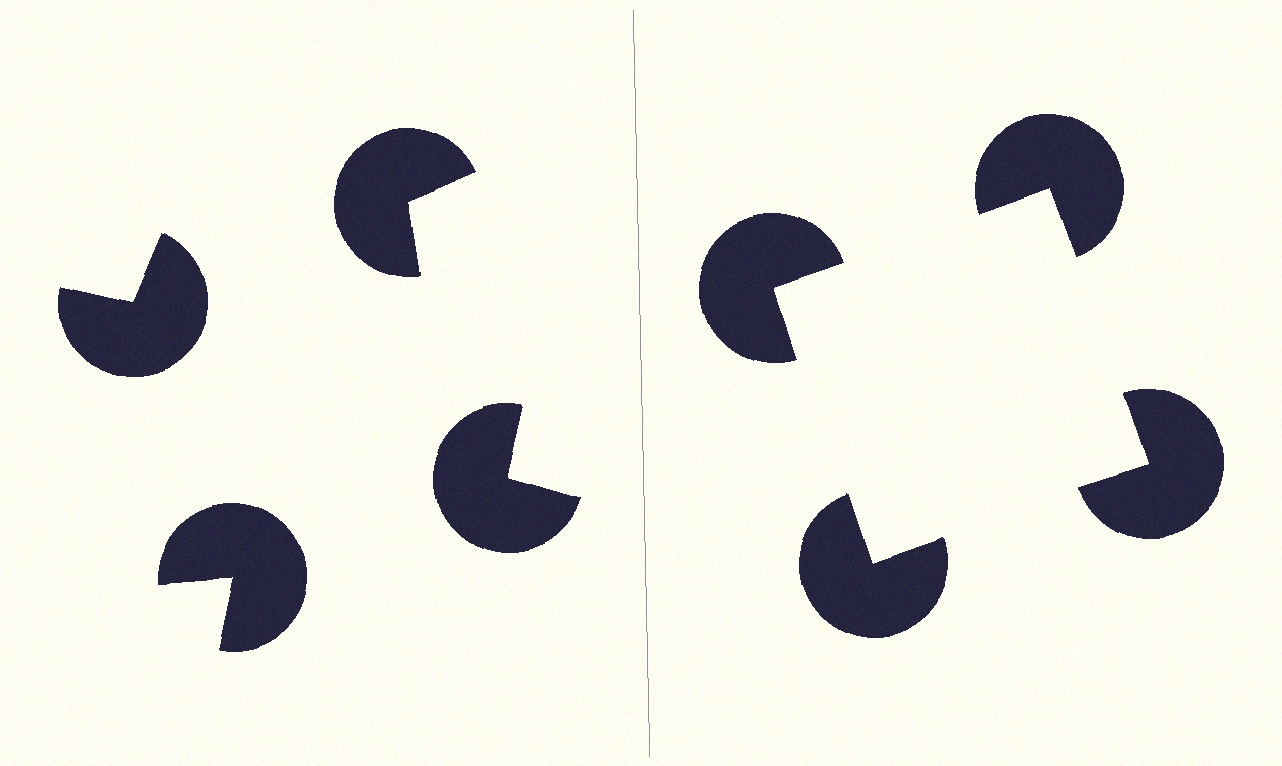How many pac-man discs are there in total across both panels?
8 — 4 on each side.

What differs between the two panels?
The pac-man discs are positioned identically on both sides; only the wedge orientations differ. On the right they align to a square; on the left they are misaligned.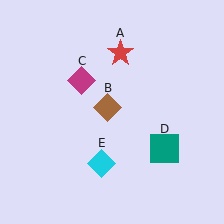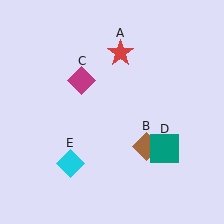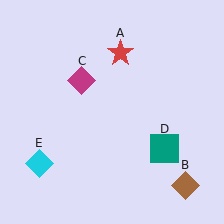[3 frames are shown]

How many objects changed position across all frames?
2 objects changed position: brown diamond (object B), cyan diamond (object E).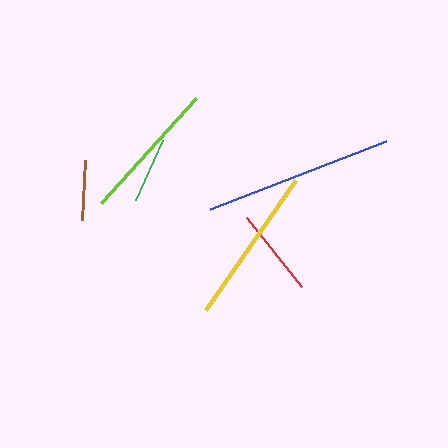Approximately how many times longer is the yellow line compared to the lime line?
The yellow line is approximately 1.1 times the length of the lime line.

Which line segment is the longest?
The blue line is the longest at approximately 188 pixels.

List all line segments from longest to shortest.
From longest to shortest: blue, yellow, lime, red, green, brown.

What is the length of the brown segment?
The brown segment is approximately 60 pixels long.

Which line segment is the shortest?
The brown line is the shortest at approximately 60 pixels.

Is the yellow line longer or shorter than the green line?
The yellow line is longer than the green line.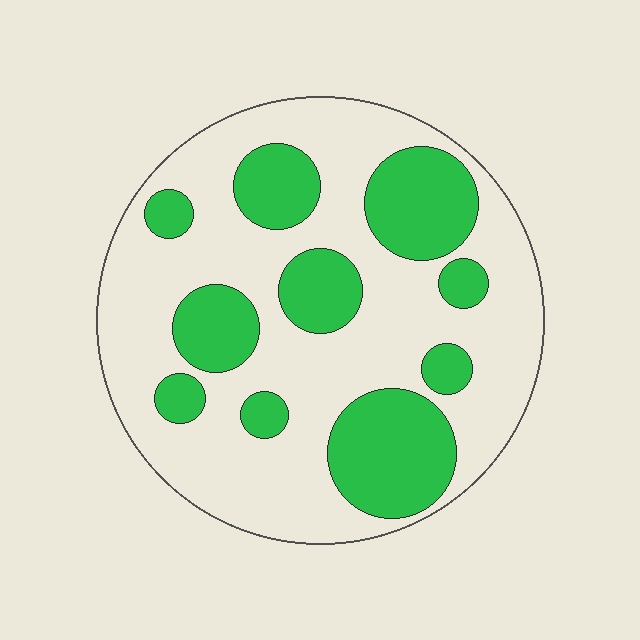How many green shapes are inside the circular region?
10.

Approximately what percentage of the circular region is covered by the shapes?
Approximately 35%.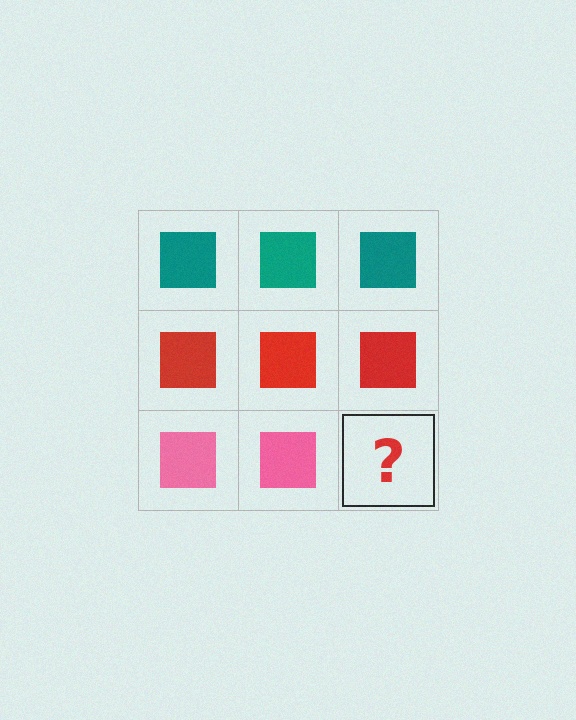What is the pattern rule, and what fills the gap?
The rule is that each row has a consistent color. The gap should be filled with a pink square.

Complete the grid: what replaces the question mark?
The question mark should be replaced with a pink square.